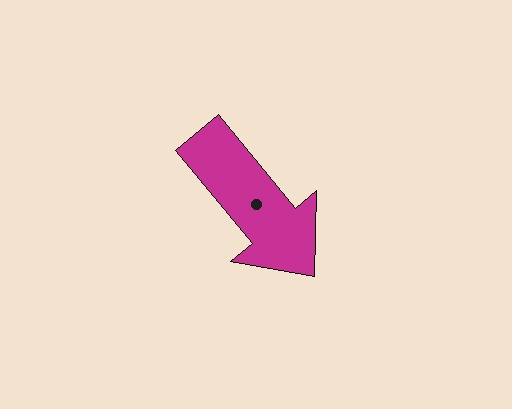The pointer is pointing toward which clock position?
Roughly 5 o'clock.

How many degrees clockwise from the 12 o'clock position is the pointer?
Approximately 141 degrees.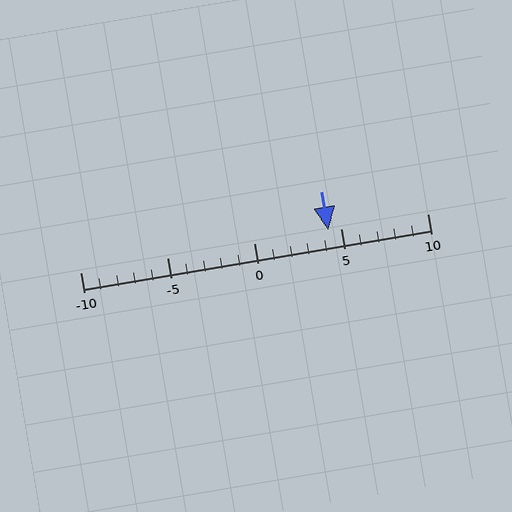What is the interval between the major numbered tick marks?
The major tick marks are spaced 5 units apart.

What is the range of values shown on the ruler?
The ruler shows values from -10 to 10.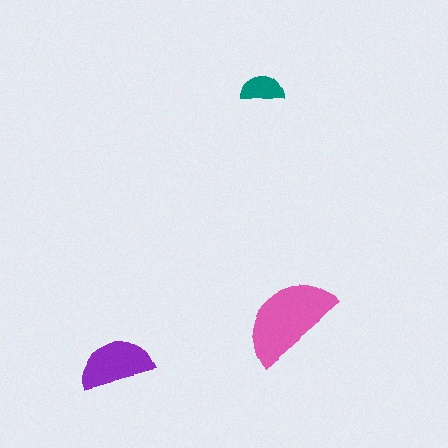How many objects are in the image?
There are 3 objects in the image.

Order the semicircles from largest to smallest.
the pink one, the purple one, the teal one.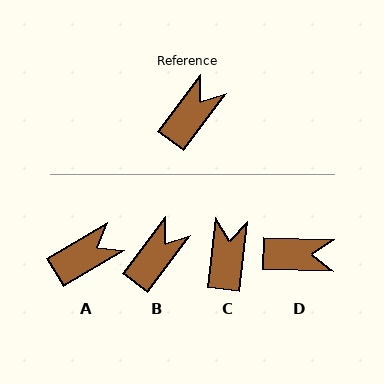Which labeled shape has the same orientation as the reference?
B.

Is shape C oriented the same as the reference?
No, it is off by about 31 degrees.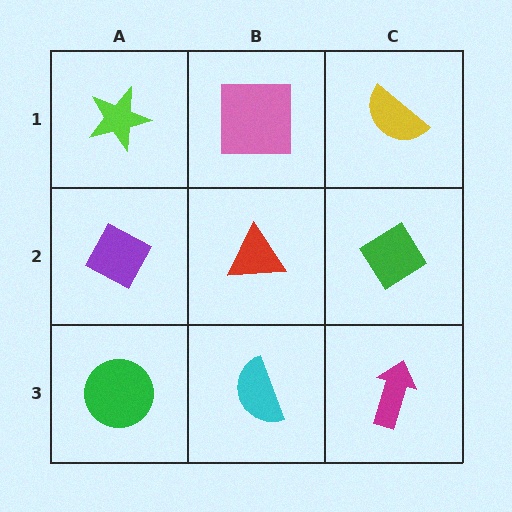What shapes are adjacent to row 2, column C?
A yellow semicircle (row 1, column C), a magenta arrow (row 3, column C), a red triangle (row 2, column B).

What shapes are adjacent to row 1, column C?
A green diamond (row 2, column C), a pink square (row 1, column B).